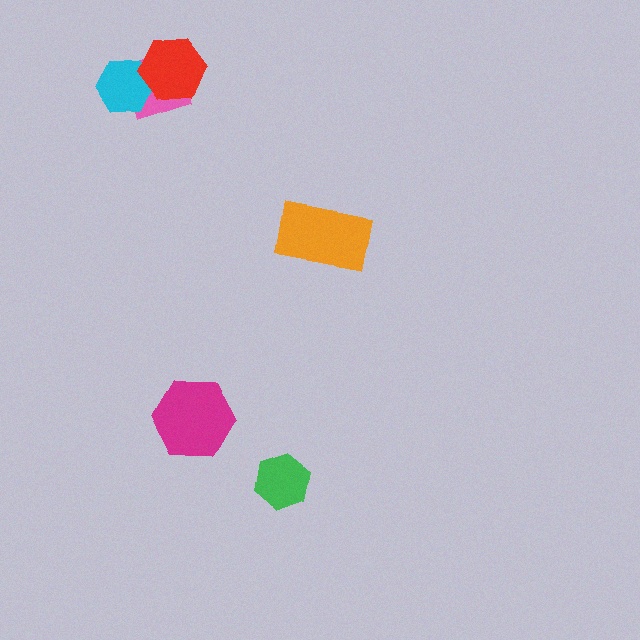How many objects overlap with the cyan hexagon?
2 objects overlap with the cyan hexagon.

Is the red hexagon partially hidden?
No, no other shape covers it.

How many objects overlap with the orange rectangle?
0 objects overlap with the orange rectangle.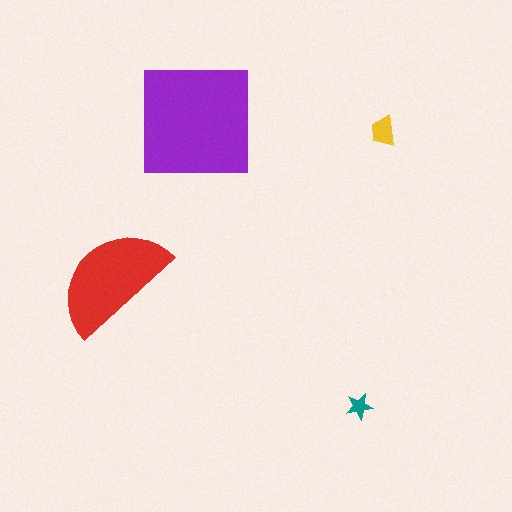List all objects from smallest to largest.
The teal star, the yellow trapezoid, the red semicircle, the purple square.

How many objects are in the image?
There are 4 objects in the image.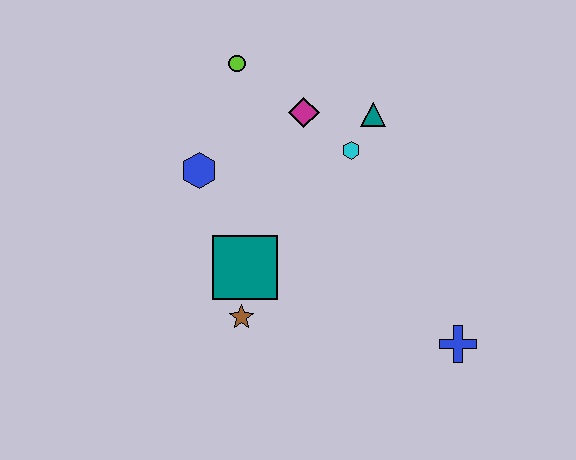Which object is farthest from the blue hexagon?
The blue cross is farthest from the blue hexagon.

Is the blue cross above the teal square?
No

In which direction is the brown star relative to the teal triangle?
The brown star is below the teal triangle.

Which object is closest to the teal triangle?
The cyan hexagon is closest to the teal triangle.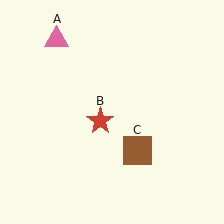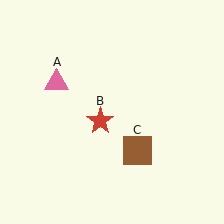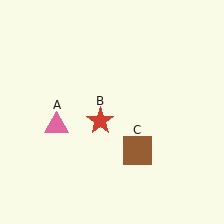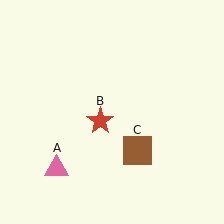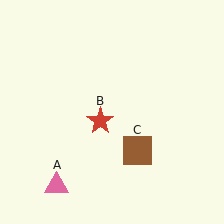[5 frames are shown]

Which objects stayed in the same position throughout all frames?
Red star (object B) and brown square (object C) remained stationary.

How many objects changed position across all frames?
1 object changed position: pink triangle (object A).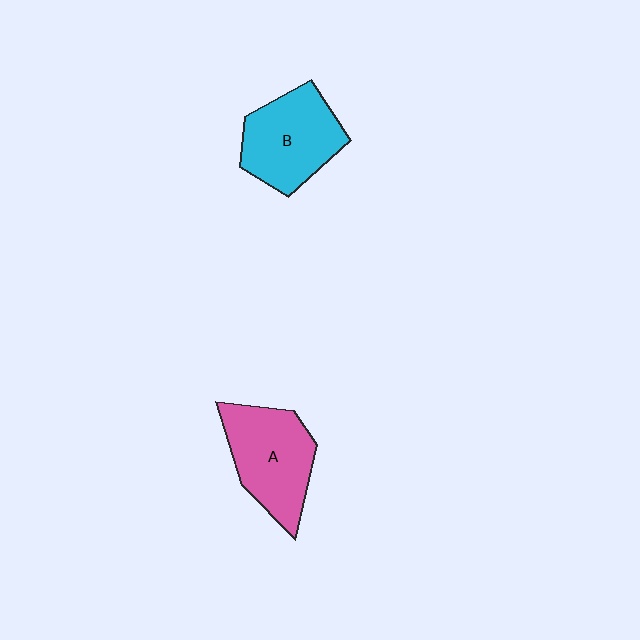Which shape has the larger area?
Shape A (pink).